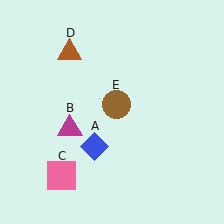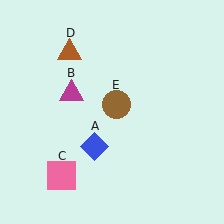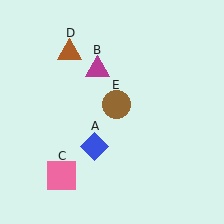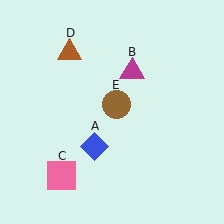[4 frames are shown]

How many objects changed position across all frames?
1 object changed position: magenta triangle (object B).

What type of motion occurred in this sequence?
The magenta triangle (object B) rotated clockwise around the center of the scene.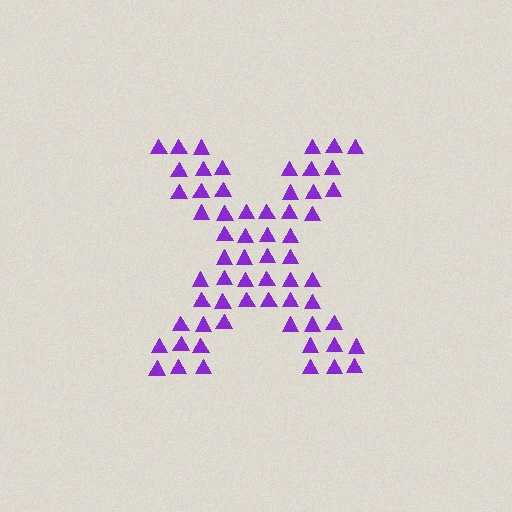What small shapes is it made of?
It is made of small triangles.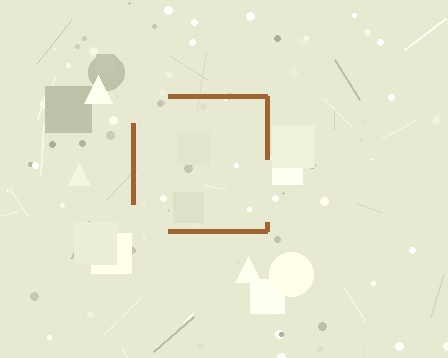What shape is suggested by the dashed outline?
The dashed outline suggests a square.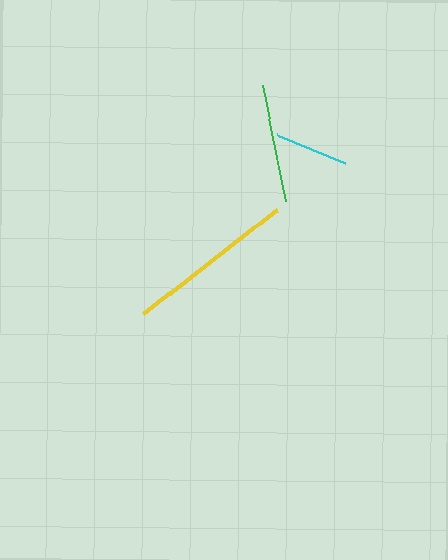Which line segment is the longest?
The yellow line is the longest at approximately 170 pixels.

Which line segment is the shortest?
The cyan line is the shortest at approximately 74 pixels.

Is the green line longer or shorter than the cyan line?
The green line is longer than the cyan line.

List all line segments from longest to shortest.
From longest to shortest: yellow, green, cyan.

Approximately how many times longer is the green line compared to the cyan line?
The green line is approximately 1.6 times the length of the cyan line.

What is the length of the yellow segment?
The yellow segment is approximately 170 pixels long.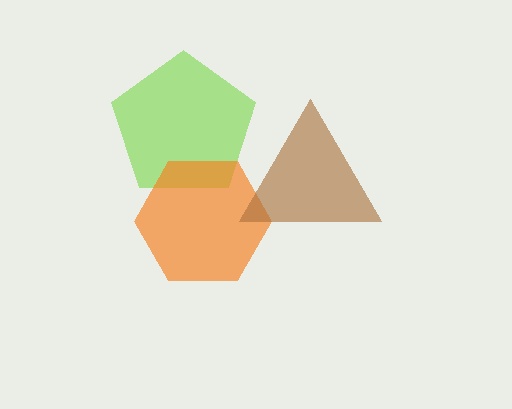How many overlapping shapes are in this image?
There are 3 overlapping shapes in the image.